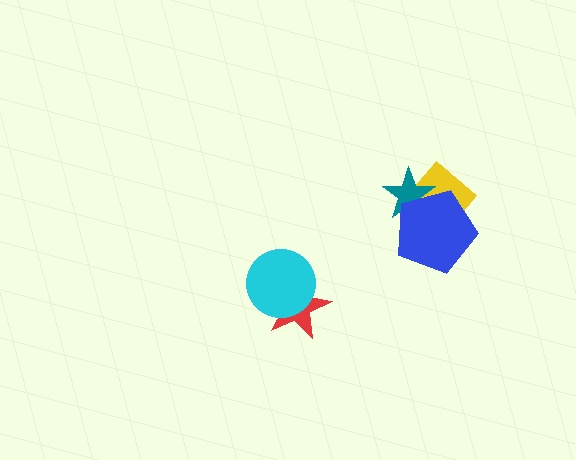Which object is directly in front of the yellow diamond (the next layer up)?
The teal star is directly in front of the yellow diamond.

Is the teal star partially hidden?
Yes, it is partially covered by another shape.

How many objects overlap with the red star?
1 object overlaps with the red star.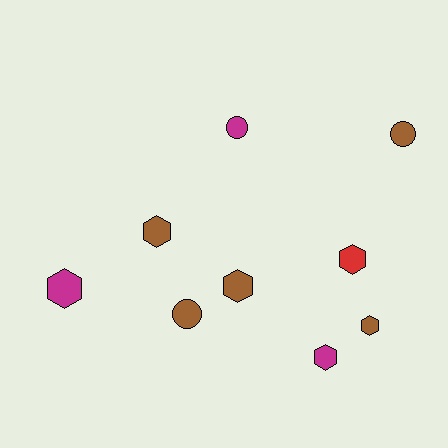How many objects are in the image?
There are 9 objects.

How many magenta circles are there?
There is 1 magenta circle.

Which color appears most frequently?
Brown, with 5 objects.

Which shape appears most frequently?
Hexagon, with 6 objects.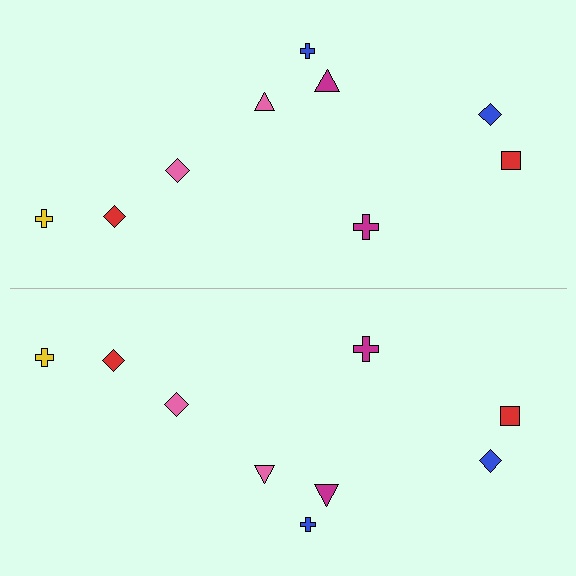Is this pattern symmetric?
Yes, this pattern has bilateral (reflection) symmetry.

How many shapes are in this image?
There are 18 shapes in this image.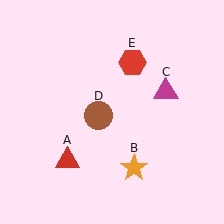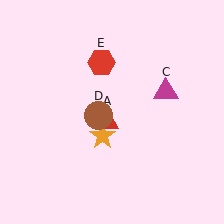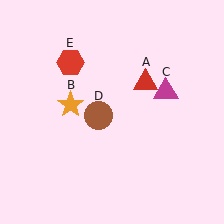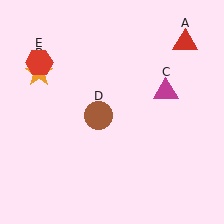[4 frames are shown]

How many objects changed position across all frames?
3 objects changed position: red triangle (object A), orange star (object B), red hexagon (object E).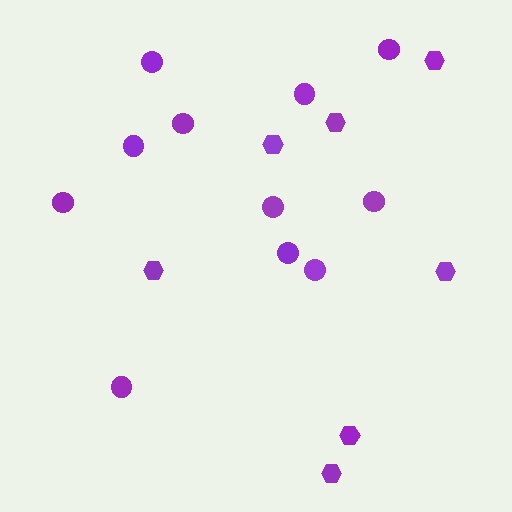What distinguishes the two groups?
There are 2 groups: one group of hexagons (7) and one group of circles (11).